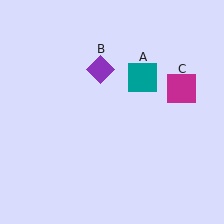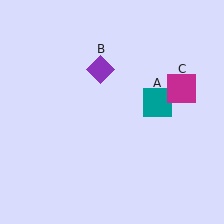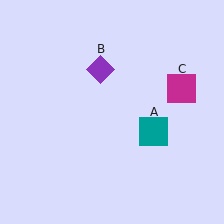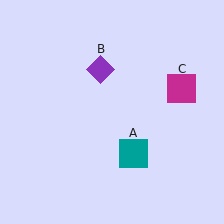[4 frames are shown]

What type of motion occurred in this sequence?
The teal square (object A) rotated clockwise around the center of the scene.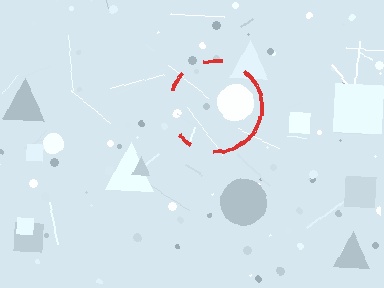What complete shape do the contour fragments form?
The contour fragments form a circle.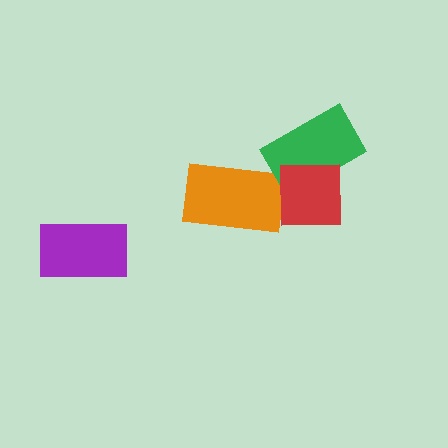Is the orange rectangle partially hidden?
Yes, it is partially covered by another shape.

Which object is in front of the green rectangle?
The red square is in front of the green rectangle.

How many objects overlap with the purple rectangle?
0 objects overlap with the purple rectangle.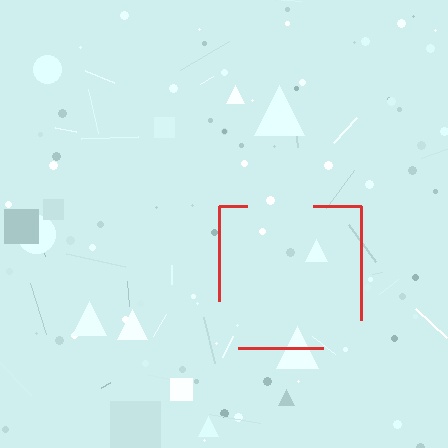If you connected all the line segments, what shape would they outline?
They would outline a square.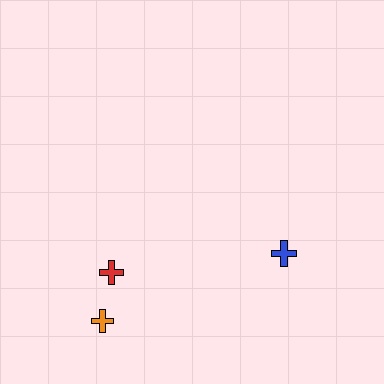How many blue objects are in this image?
There is 1 blue object.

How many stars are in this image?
There are no stars.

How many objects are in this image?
There are 3 objects.